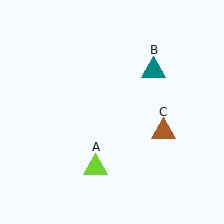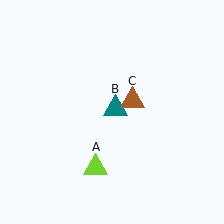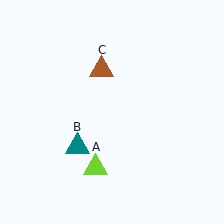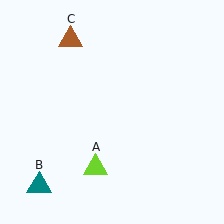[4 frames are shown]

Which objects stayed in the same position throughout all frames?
Lime triangle (object A) remained stationary.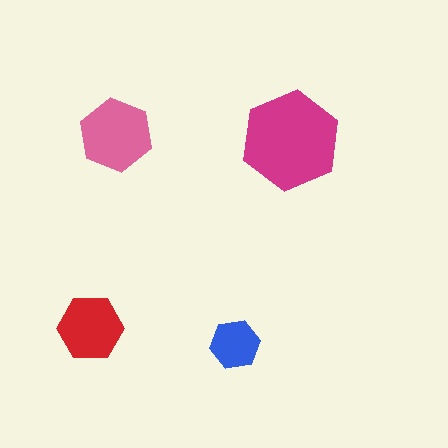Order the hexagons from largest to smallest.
the magenta one, the pink one, the red one, the blue one.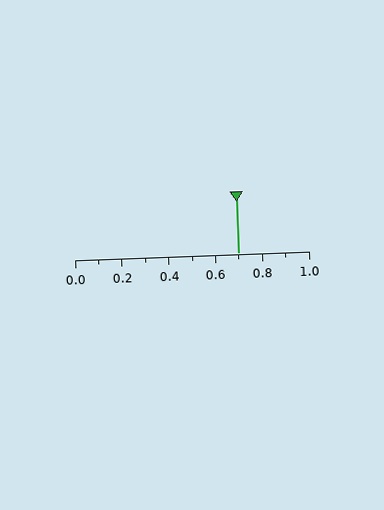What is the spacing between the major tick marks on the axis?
The major ticks are spaced 0.2 apart.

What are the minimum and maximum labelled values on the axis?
The axis runs from 0.0 to 1.0.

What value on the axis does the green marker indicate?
The marker indicates approximately 0.7.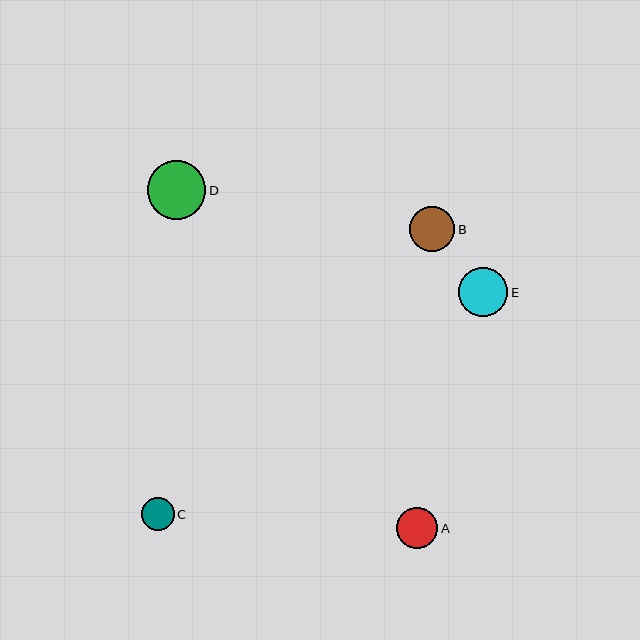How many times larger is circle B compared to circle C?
Circle B is approximately 1.4 times the size of circle C.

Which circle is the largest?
Circle D is the largest with a size of approximately 59 pixels.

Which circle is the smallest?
Circle C is the smallest with a size of approximately 33 pixels.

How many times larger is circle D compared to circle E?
Circle D is approximately 1.2 times the size of circle E.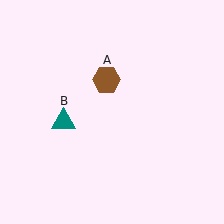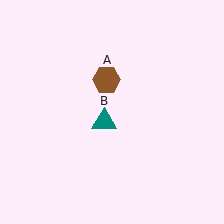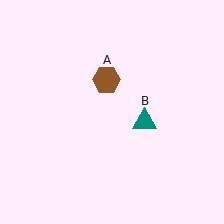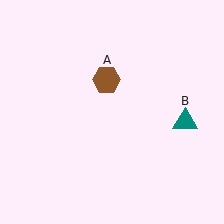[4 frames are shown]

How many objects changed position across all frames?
1 object changed position: teal triangle (object B).